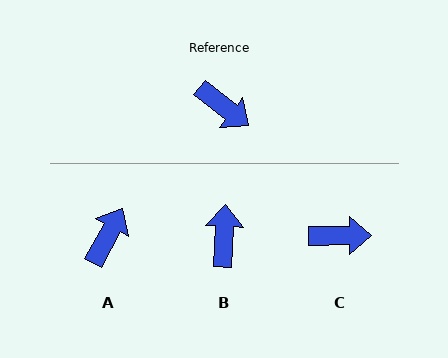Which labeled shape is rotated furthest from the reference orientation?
B, about 125 degrees away.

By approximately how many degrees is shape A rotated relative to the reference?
Approximately 100 degrees counter-clockwise.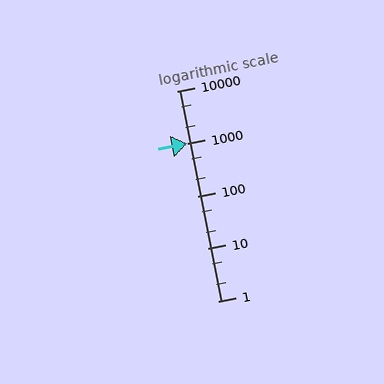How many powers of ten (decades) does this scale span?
The scale spans 4 decades, from 1 to 10000.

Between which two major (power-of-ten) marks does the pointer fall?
The pointer is between 1000 and 10000.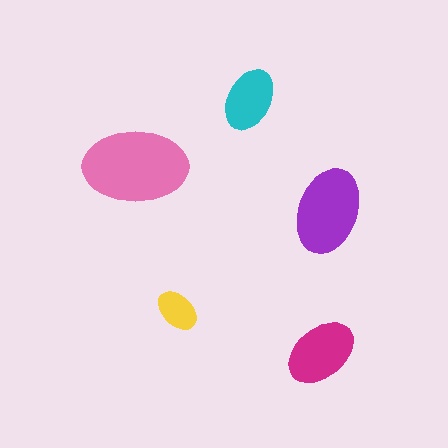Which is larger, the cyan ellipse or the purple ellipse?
The purple one.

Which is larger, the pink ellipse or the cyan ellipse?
The pink one.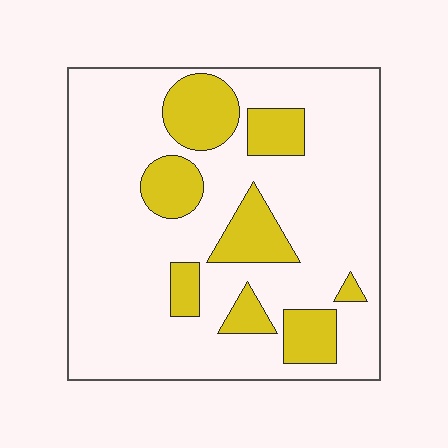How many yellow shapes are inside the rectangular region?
8.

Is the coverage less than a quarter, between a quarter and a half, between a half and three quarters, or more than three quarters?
Less than a quarter.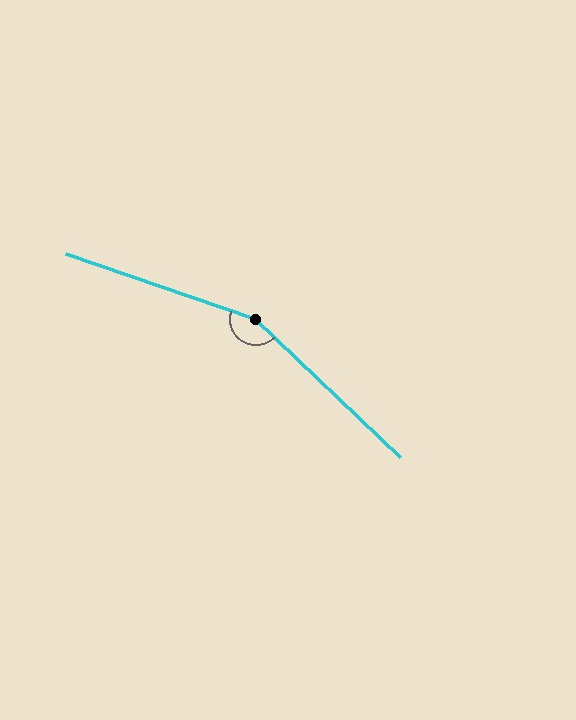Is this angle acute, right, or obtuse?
It is obtuse.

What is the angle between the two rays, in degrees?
Approximately 155 degrees.